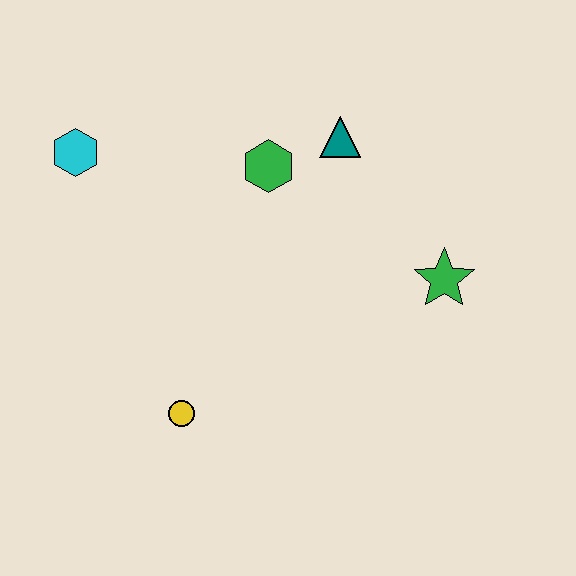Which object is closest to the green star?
The teal triangle is closest to the green star.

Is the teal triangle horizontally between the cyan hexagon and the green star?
Yes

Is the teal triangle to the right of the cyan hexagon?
Yes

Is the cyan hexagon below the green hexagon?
No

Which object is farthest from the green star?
The cyan hexagon is farthest from the green star.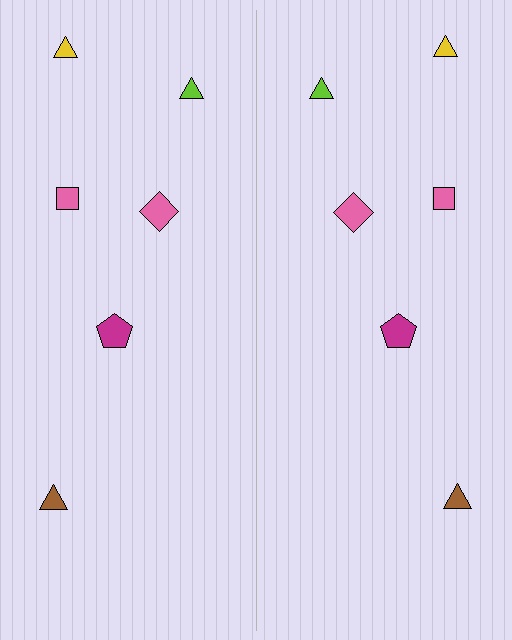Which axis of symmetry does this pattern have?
The pattern has a vertical axis of symmetry running through the center of the image.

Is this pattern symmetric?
Yes, this pattern has bilateral (reflection) symmetry.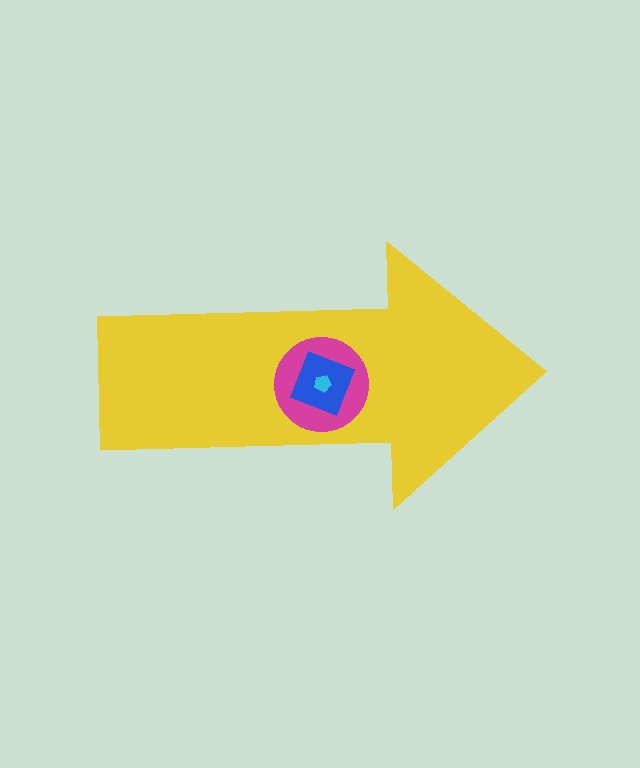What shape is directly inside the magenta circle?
The blue diamond.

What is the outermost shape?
The yellow arrow.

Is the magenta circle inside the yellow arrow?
Yes.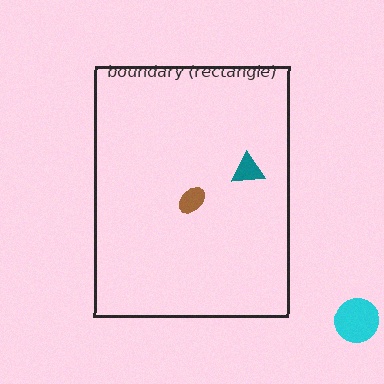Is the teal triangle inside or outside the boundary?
Inside.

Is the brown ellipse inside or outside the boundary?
Inside.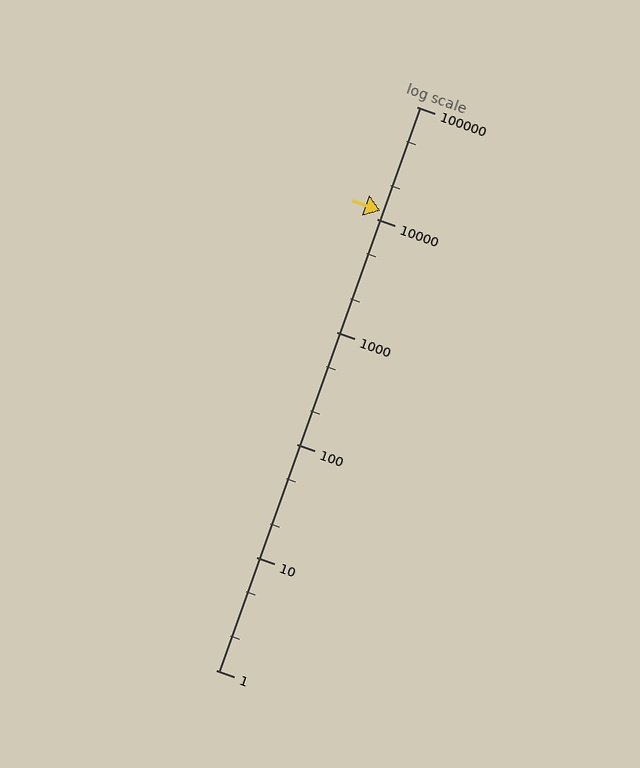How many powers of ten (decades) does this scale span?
The scale spans 5 decades, from 1 to 100000.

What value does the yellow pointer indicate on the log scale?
The pointer indicates approximately 12000.